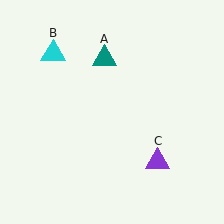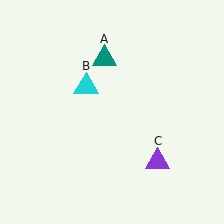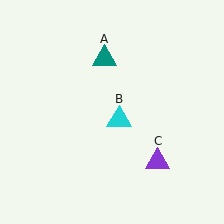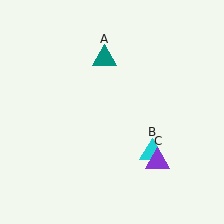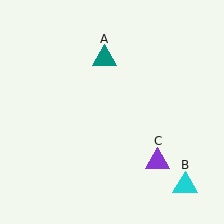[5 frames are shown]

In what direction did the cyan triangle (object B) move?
The cyan triangle (object B) moved down and to the right.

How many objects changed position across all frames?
1 object changed position: cyan triangle (object B).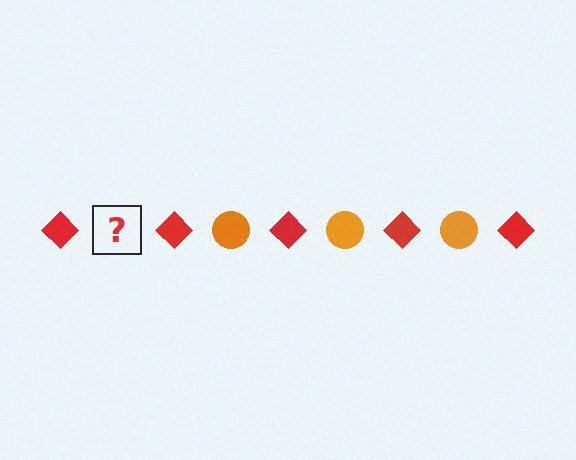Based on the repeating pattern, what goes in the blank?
The blank should be an orange circle.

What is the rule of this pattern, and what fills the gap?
The rule is that the pattern alternates between red diamond and orange circle. The gap should be filled with an orange circle.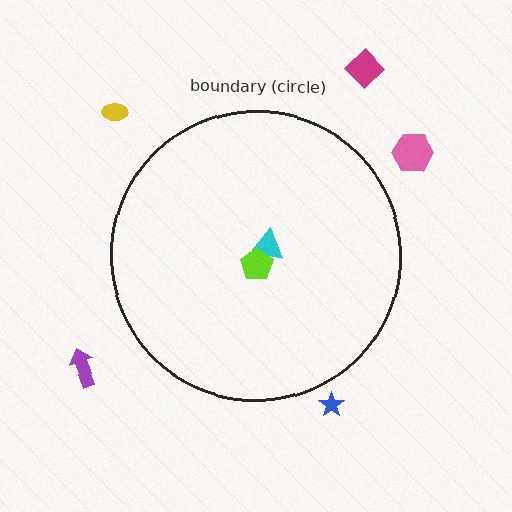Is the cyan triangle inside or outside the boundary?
Inside.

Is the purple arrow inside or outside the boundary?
Outside.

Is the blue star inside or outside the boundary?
Outside.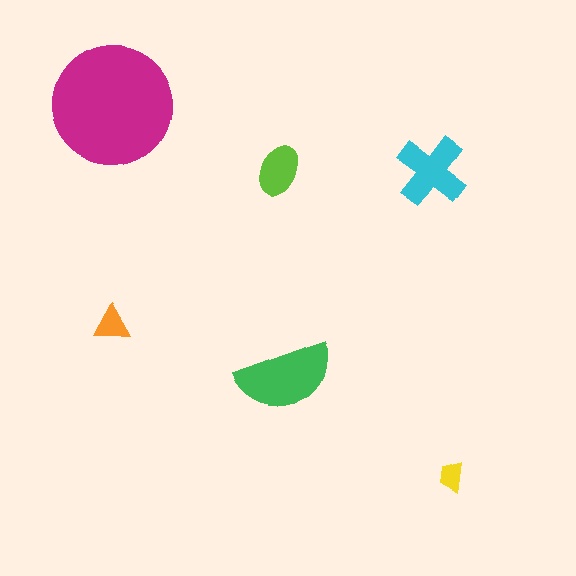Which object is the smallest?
The yellow trapezoid.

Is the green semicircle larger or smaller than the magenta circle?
Smaller.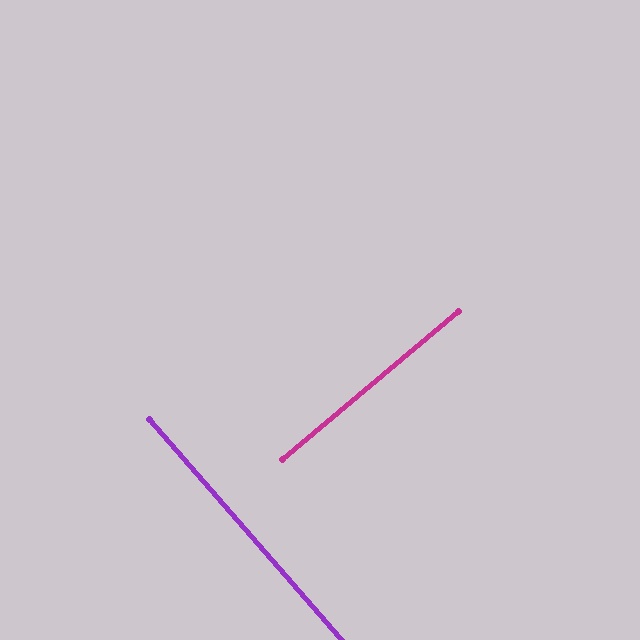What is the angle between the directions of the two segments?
Approximately 89 degrees.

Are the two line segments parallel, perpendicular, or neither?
Perpendicular — they meet at approximately 89°.